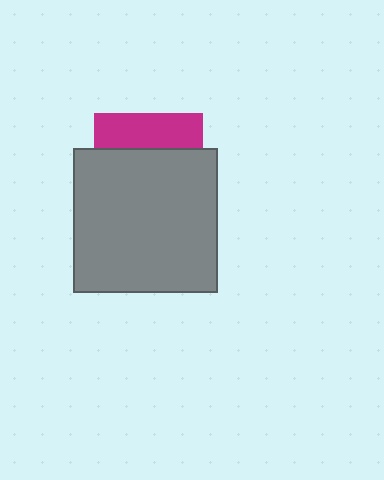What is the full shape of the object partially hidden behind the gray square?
The partially hidden object is a magenta square.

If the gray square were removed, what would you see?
You would see the complete magenta square.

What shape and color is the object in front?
The object in front is a gray square.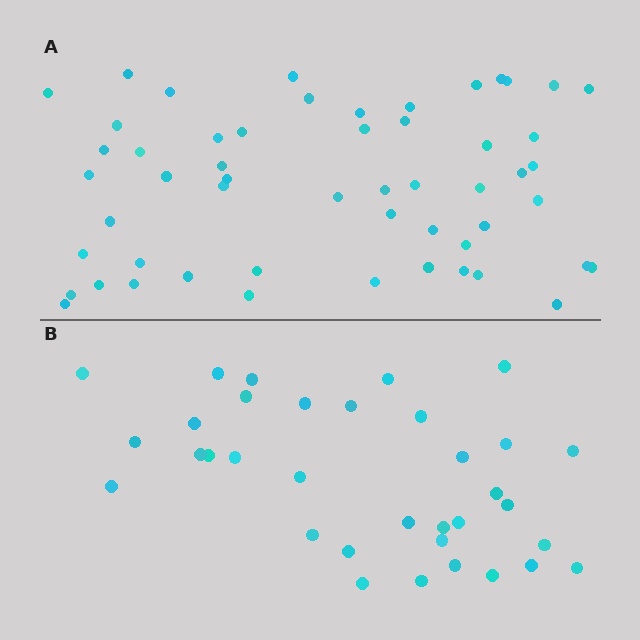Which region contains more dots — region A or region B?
Region A (the top region) has more dots.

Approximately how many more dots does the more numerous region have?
Region A has approximately 20 more dots than region B.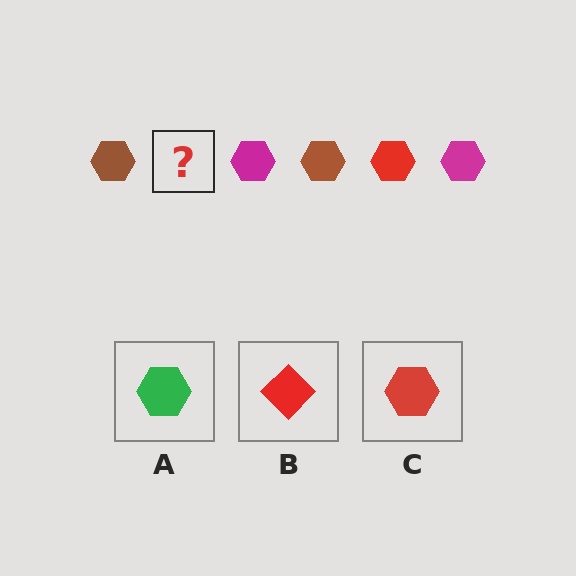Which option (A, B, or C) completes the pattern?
C.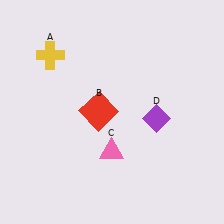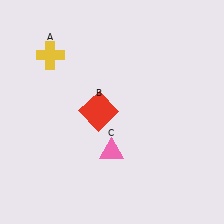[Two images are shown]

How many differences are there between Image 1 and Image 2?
There is 1 difference between the two images.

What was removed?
The purple diamond (D) was removed in Image 2.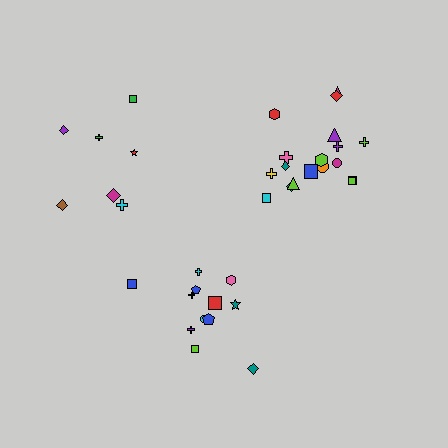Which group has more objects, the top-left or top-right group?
The top-right group.